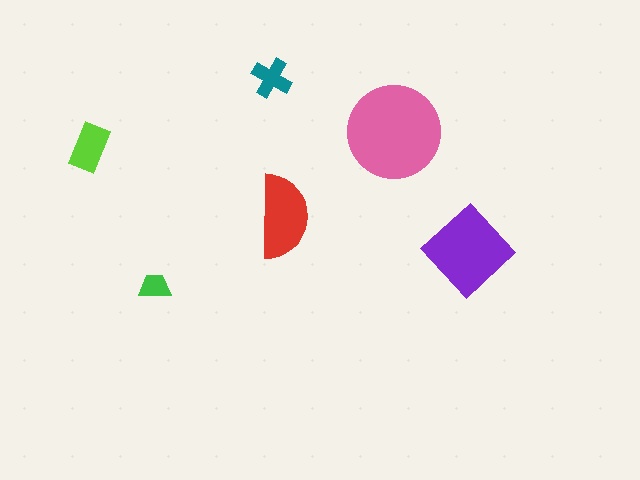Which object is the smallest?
The green trapezoid.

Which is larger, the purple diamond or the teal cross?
The purple diamond.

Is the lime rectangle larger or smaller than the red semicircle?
Smaller.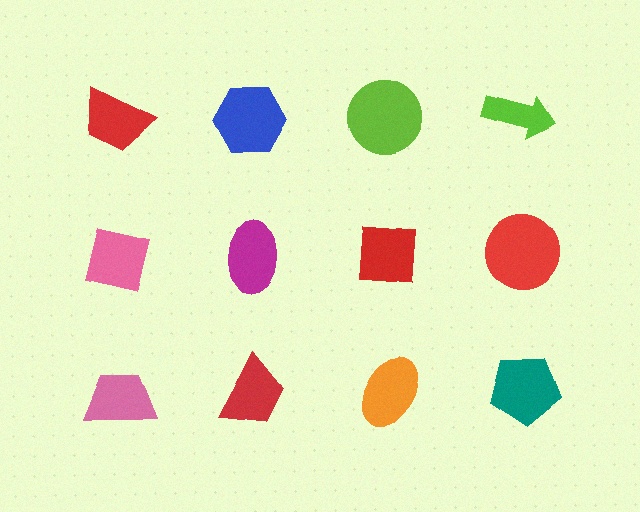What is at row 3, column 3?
An orange ellipse.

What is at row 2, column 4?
A red circle.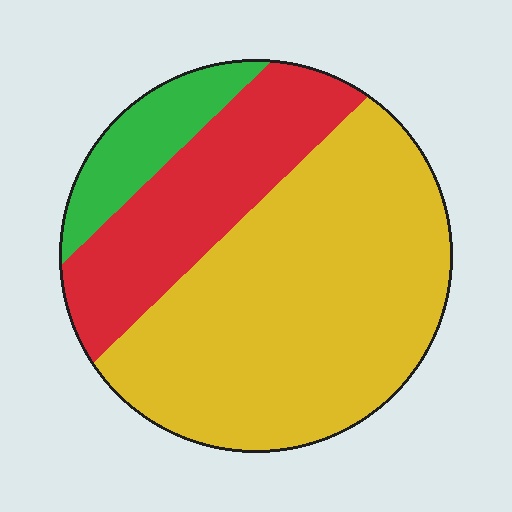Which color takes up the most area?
Yellow, at roughly 60%.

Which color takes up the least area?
Green, at roughly 10%.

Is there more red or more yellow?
Yellow.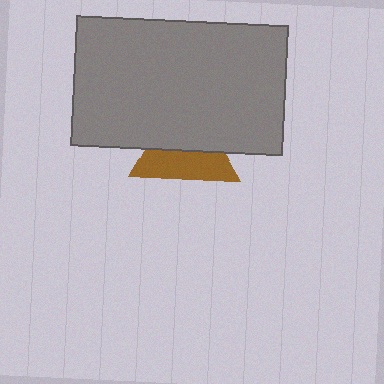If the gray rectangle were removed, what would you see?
You would see the complete brown triangle.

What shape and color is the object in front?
The object in front is a gray rectangle.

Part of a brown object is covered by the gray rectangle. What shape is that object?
It is a triangle.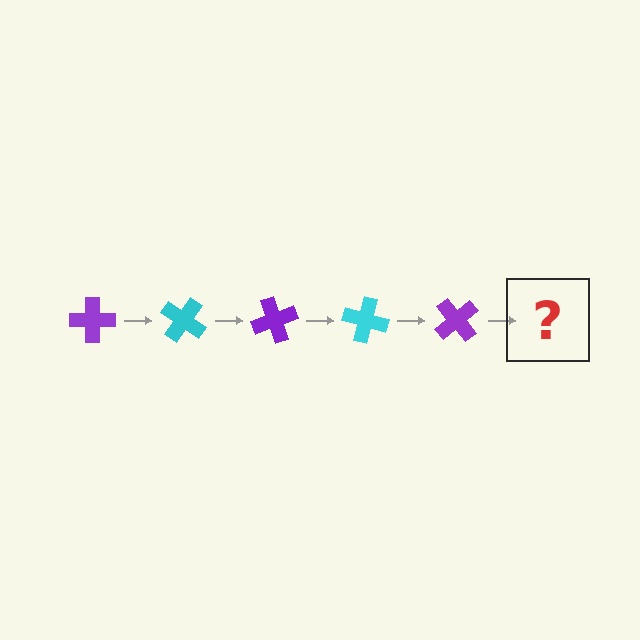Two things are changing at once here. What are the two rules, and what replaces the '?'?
The two rules are that it rotates 35 degrees each step and the color cycles through purple and cyan. The '?' should be a cyan cross, rotated 175 degrees from the start.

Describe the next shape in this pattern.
It should be a cyan cross, rotated 175 degrees from the start.